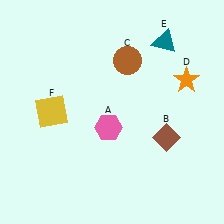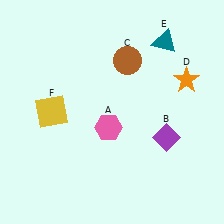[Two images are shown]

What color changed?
The diamond (B) changed from brown in Image 1 to purple in Image 2.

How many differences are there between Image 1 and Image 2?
There is 1 difference between the two images.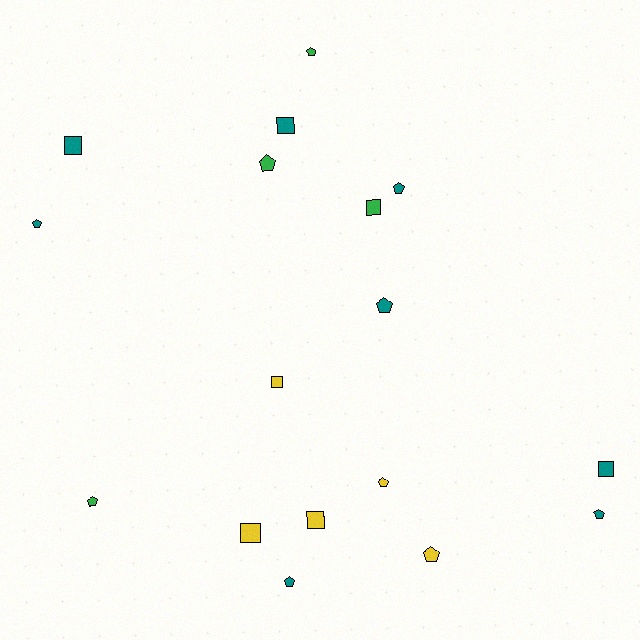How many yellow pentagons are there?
There are 2 yellow pentagons.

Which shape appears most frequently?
Pentagon, with 10 objects.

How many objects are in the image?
There are 17 objects.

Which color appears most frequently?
Teal, with 8 objects.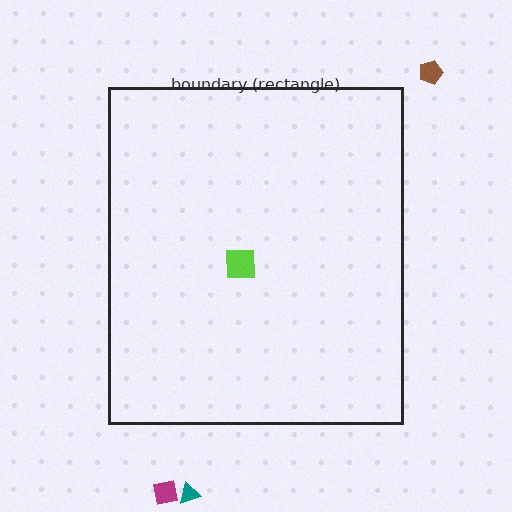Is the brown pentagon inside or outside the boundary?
Outside.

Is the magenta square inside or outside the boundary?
Outside.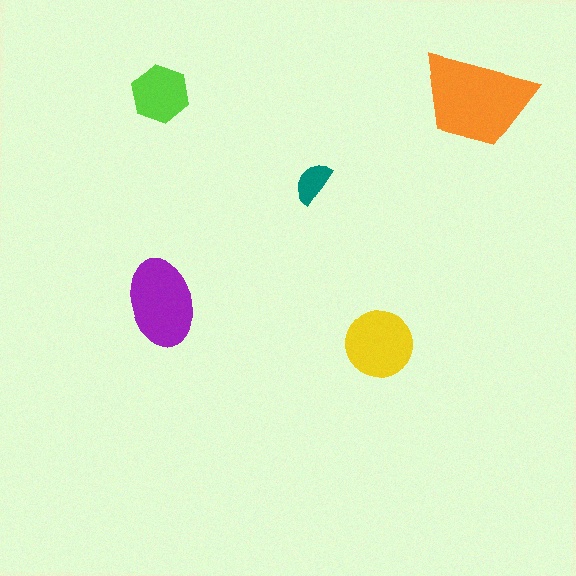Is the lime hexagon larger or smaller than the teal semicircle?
Larger.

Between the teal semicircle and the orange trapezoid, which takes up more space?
The orange trapezoid.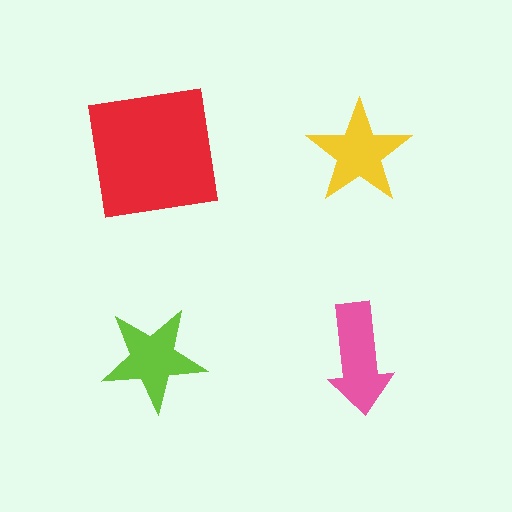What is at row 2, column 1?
A lime star.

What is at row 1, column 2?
A yellow star.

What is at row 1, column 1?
A red square.